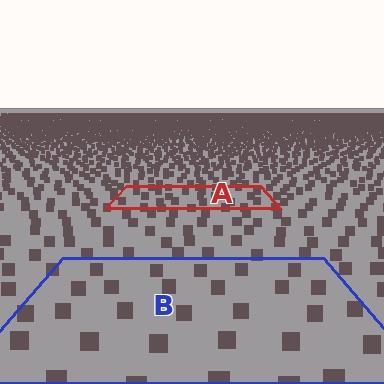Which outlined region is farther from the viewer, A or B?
Region A is farther from the viewer — the texture elements inside it appear smaller and more densely packed.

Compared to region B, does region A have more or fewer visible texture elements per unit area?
Region A has more texture elements per unit area — they are packed more densely because it is farther away.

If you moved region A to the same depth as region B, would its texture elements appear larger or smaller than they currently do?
They would appear larger. At a closer depth, the same texture elements are projected at a bigger on-screen size.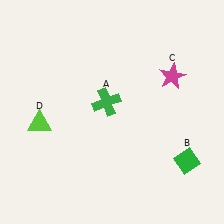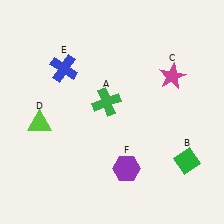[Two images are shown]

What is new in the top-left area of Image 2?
A blue cross (E) was added in the top-left area of Image 2.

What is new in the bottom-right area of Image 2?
A purple hexagon (F) was added in the bottom-right area of Image 2.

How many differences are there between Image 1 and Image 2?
There are 2 differences between the two images.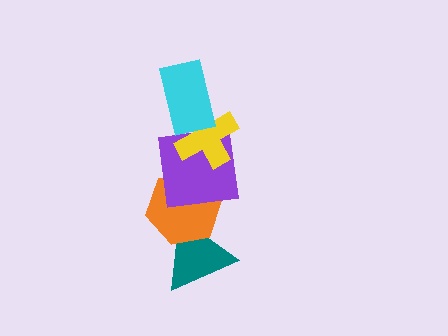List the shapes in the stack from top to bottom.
From top to bottom: the cyan rectangle, the yellow cross, the purple square, the orange hexagon, the teal triangle.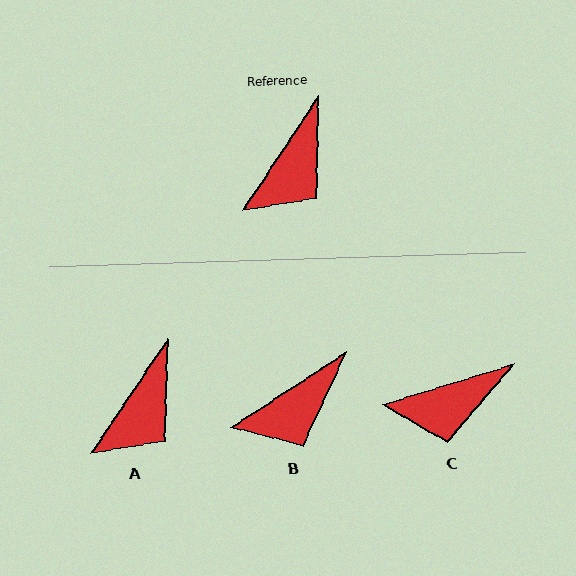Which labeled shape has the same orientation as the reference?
A.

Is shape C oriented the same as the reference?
No, it is off by about 39 degrees.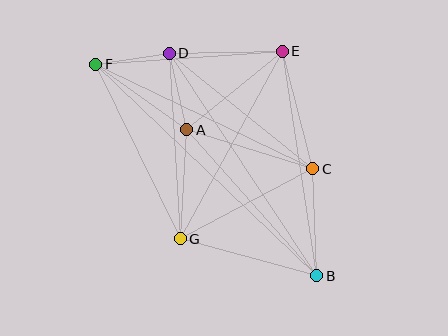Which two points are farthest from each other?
Points B and F are farthest from each other.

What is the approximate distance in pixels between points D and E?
The distance between D and E is approximately 113 pixels.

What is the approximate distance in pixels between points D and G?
The distance between D and G is approximately 186 pixels.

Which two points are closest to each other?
Points D and F are closest to each other.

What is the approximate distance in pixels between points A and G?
The distance between A and G is approximately 109 pixels.